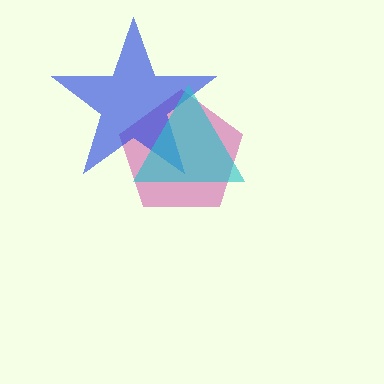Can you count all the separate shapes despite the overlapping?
Yes, there are 3 separate shapes.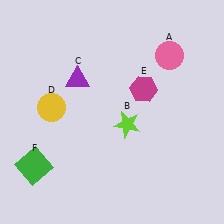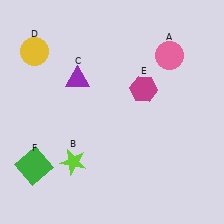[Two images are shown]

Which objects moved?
The objects that moved are: the lime star (B), the yellow circle (D).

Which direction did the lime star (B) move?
The lime star (B) moved left.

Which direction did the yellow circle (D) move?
The yellow circle (D) moved up.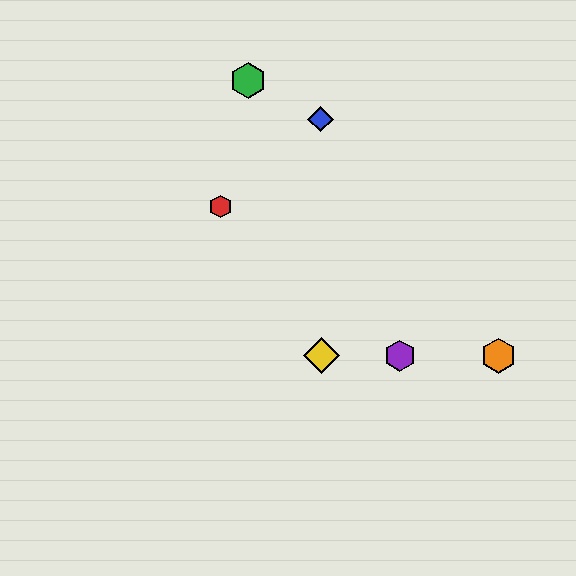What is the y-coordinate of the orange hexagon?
The orange hexagon is at y≈356.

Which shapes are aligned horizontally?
The yellow diamond, the purple hexagon, the orange hexagon are aligned horizontally.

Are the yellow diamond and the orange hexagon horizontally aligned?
Yes, both are at y≈356.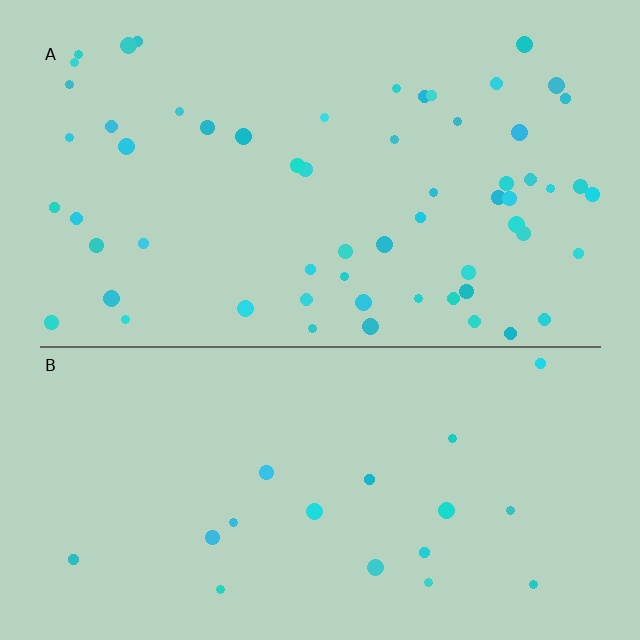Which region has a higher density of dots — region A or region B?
A (the top).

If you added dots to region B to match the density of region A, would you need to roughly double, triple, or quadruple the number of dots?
Approximately triple.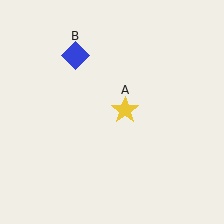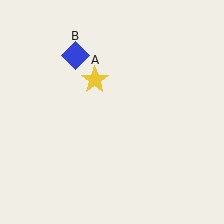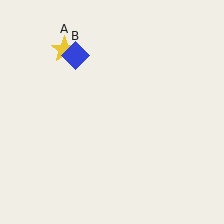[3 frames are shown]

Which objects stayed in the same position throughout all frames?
Blue diamond (object B) remained stationary.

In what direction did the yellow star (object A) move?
The yellow star (object A) moved up and to the left.